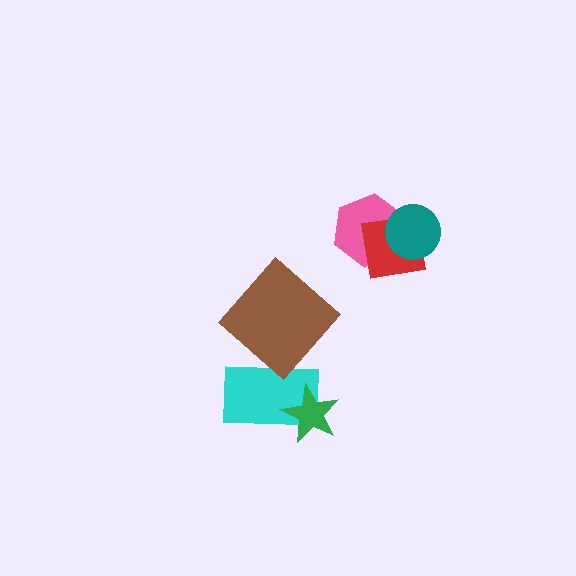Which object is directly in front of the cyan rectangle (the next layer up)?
The brown diamond is directly in front of the cyan rectangle.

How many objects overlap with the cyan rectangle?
2 objects overlap with the cyan rectangle.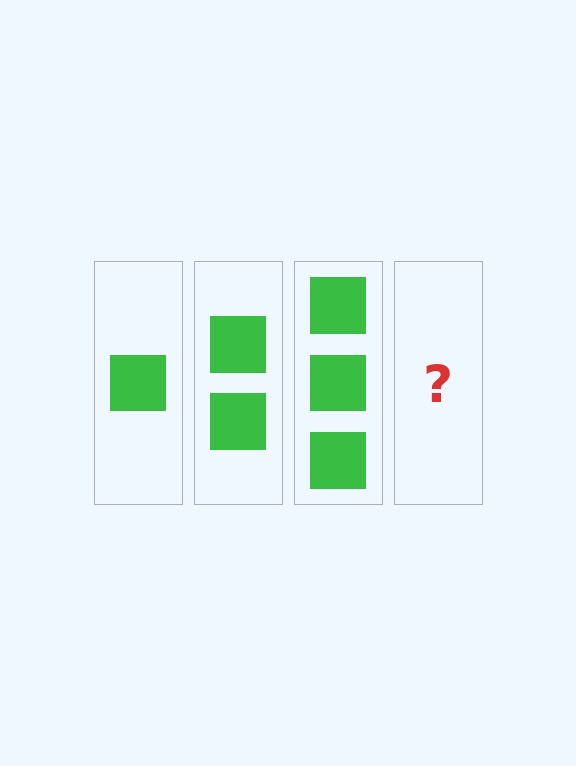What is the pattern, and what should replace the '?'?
The pattern is that each step adds one more square. The '?' should be 4 squares.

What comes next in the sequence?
The next element should be 4 squares.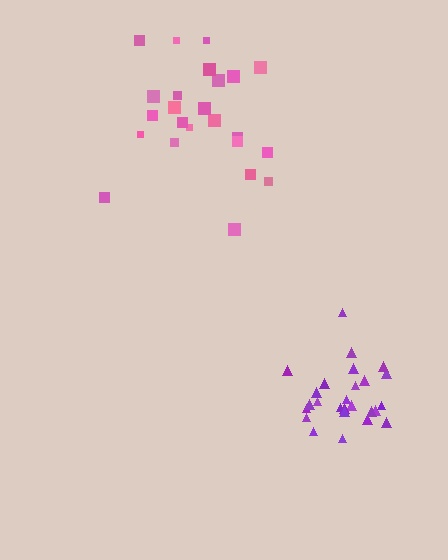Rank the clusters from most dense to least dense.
purple, pink.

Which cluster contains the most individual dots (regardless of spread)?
Purple (26).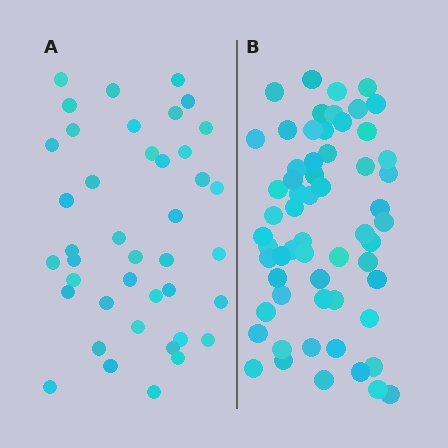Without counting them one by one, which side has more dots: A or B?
Region B (the right region) has more dots.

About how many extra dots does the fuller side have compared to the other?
Region B has approximately 20 more dots than region A.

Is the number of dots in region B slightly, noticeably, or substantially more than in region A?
Region B has substantially more. The ratio is roughly 1.5 to 1.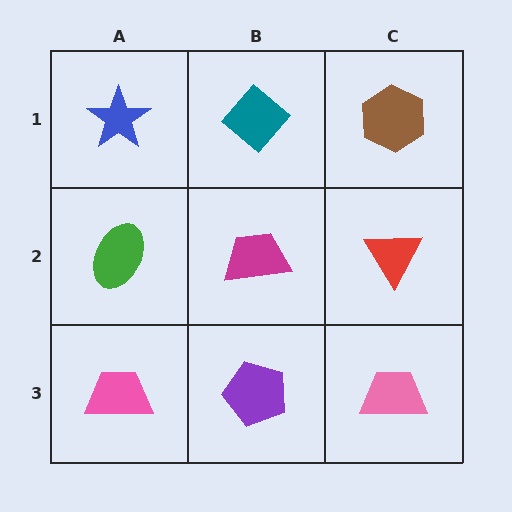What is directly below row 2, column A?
A pink trapezoid.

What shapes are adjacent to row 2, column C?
A brown hexagon (row 1, column C), a pink trapezoid (row 3, column C), a magenta trapezoid (row 2, column B).